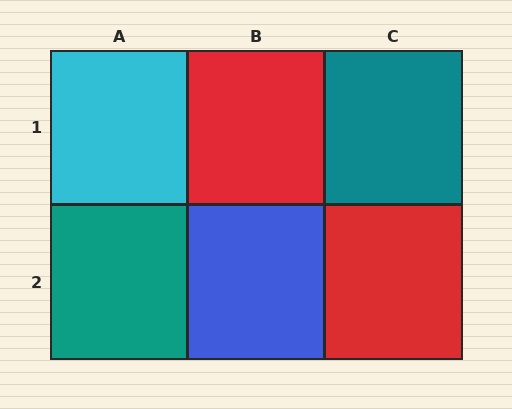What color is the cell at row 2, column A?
Teal.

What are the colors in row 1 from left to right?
Cyan, red, teal.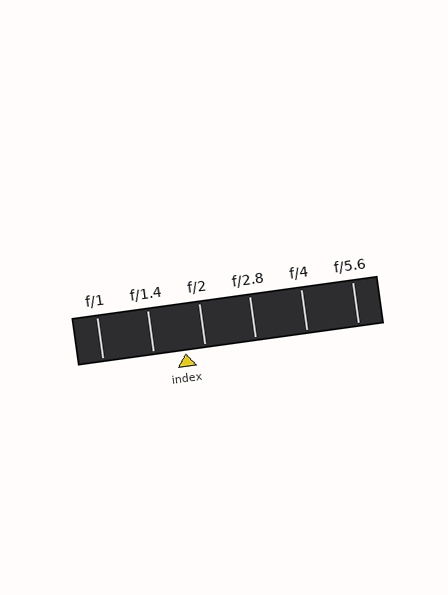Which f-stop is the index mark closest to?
The index mark is closest to f/2.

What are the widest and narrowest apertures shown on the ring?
The widest aperture shown is f/1 and the narrowest is f/5.6.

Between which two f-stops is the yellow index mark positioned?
The index mark is between f/1.4 and f/2.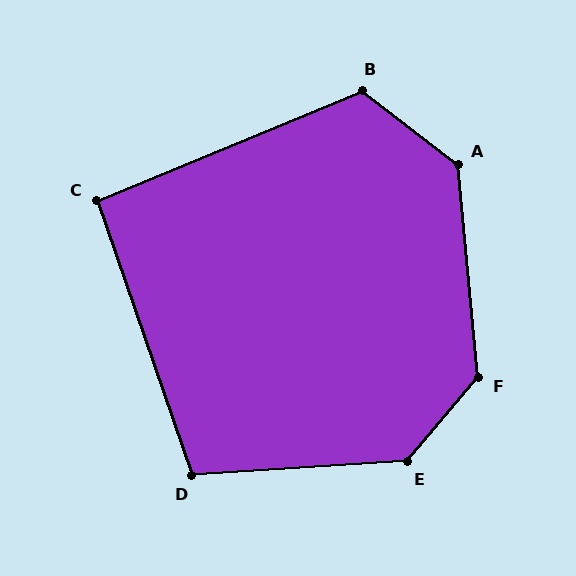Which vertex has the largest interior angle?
F, at approximately 134 degrees.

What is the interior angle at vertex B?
Approximately 120 degrees (obtuse).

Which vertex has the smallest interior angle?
C, at approximately 93 degrees.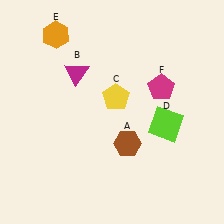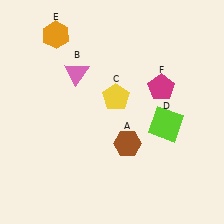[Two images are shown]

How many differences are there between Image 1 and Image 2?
There is 1 difference between the two images.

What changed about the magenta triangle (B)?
In Image 1, B is magenta. In Image 2, it changed to pink.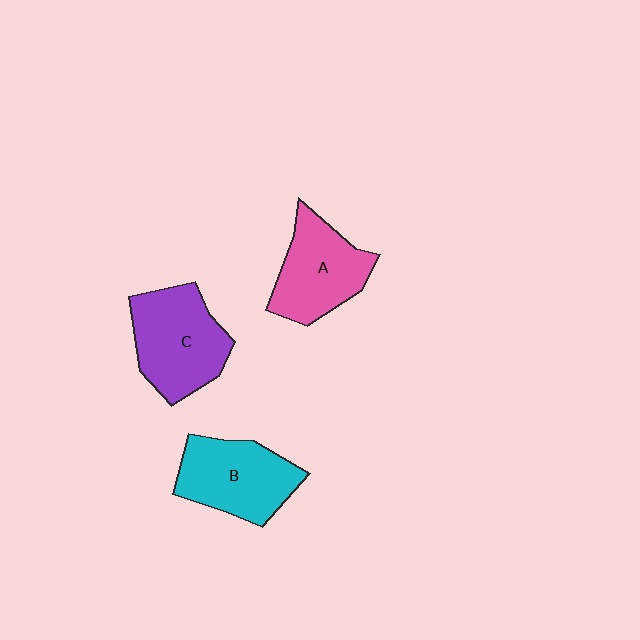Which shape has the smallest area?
Shape A (pink).